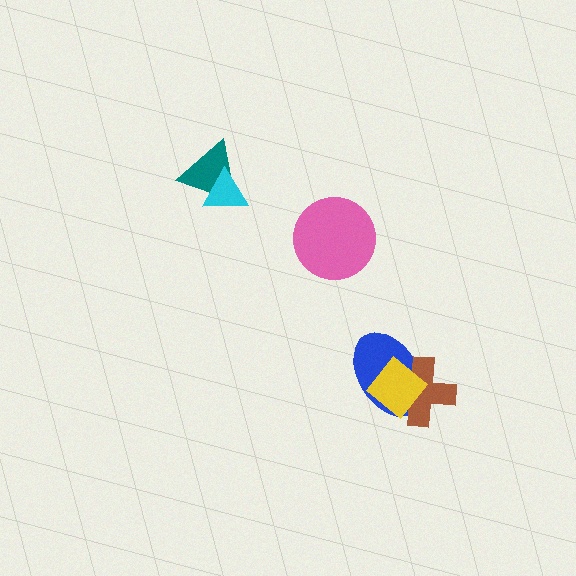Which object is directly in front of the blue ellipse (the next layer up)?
The brown cross is directly in front of the blue ellipse.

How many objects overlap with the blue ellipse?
2 objects overlap with the blue ellipse.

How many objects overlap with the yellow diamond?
2 objects overlap with the yellow diamond.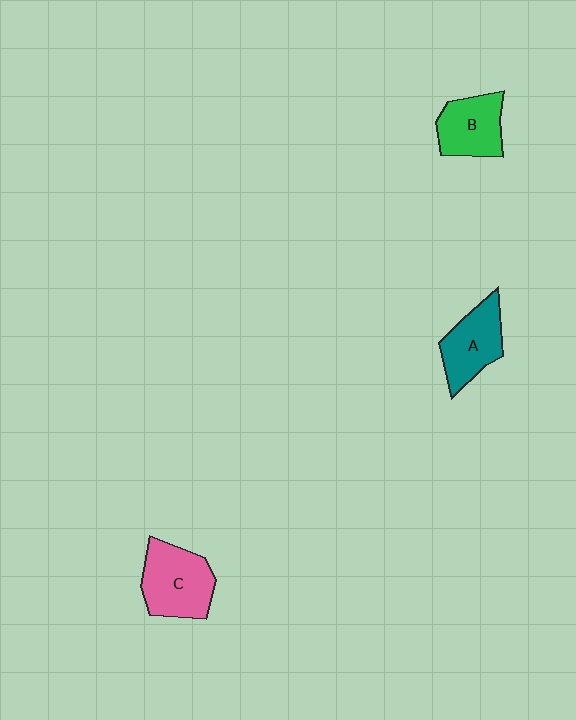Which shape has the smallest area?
Shape B (green).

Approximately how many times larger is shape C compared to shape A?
Approximately 1.2 times.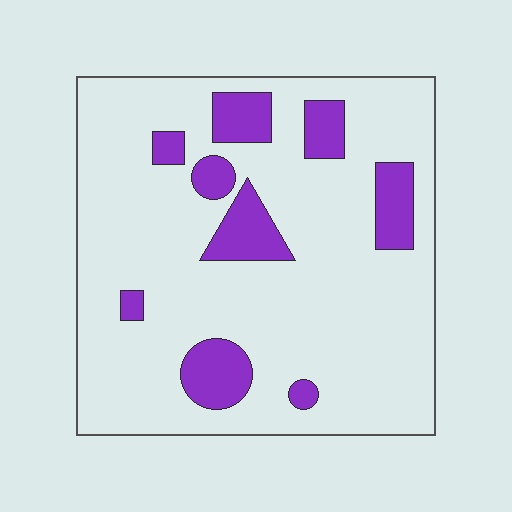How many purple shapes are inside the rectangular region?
9.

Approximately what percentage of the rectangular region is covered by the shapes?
Approximately 15%.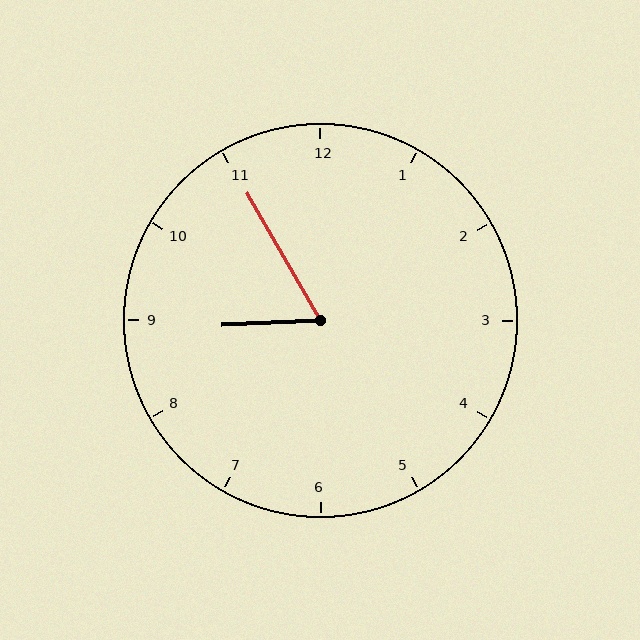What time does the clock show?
8:55.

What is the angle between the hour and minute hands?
Approximately 62 degrees.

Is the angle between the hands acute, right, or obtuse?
It is acute.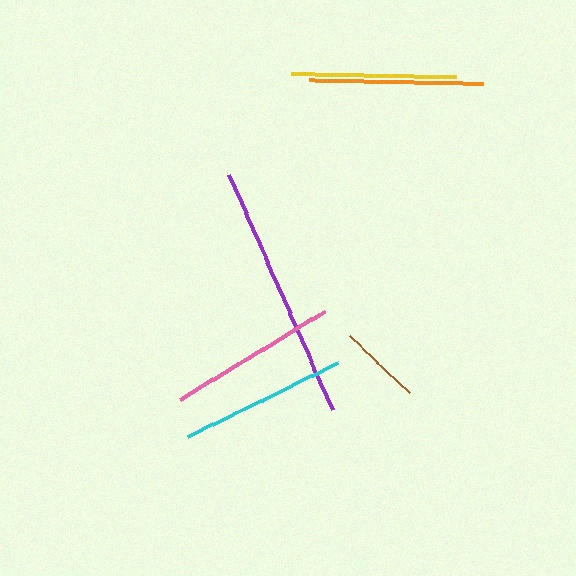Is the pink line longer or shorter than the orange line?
The orange line is longer than the pink line.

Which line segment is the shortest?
The brown line is the shortest at approximately 82 pixels.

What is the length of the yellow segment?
The yellow segment is approximately 165 pixels long.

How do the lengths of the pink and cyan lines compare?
The pink and cyan lines are approximately the same length.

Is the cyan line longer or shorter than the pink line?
The pink line is longer than the cyan line.